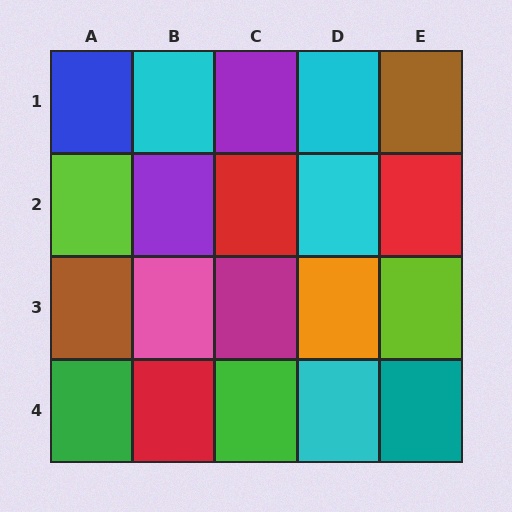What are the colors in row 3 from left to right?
Brown, pink, magenta, orange, lime.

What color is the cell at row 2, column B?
Purple.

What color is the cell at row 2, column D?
Cyan.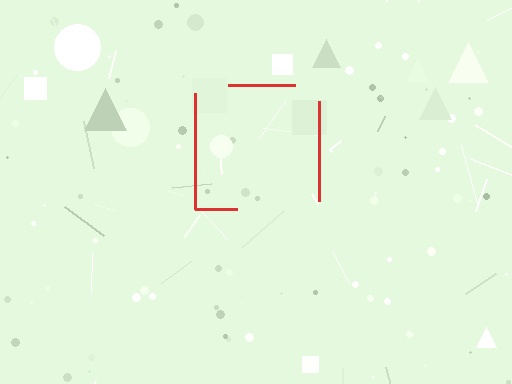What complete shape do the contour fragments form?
The contour fragments form a square.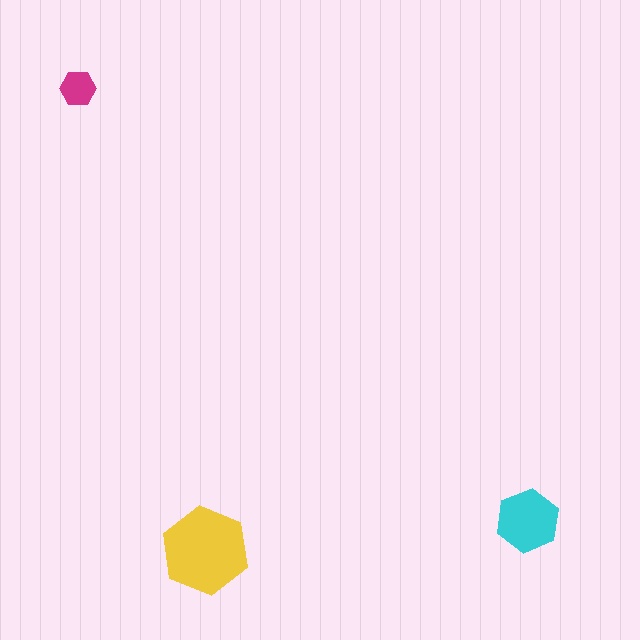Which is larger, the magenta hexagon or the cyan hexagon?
The cyan one.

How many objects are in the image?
There are 3 objects in the image.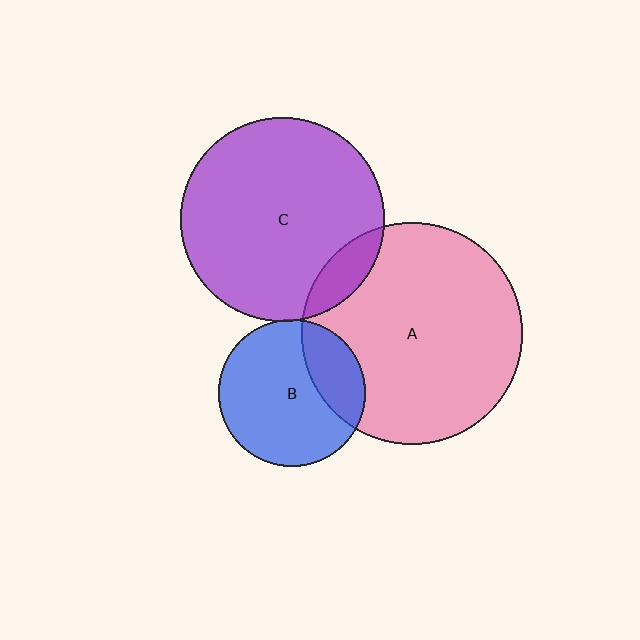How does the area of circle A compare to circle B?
Approximately 2.3 times.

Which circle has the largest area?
Circle A (pink).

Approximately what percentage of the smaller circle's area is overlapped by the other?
Approximately 10%.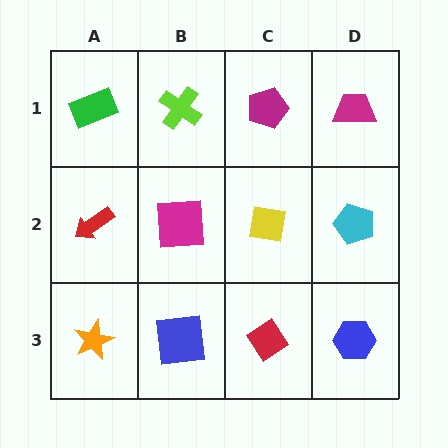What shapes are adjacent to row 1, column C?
A yellow square (row 2, column C), a lime cross (row 1, column B), a magenta trapezoid (row 1, column D).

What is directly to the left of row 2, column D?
A yellow square.